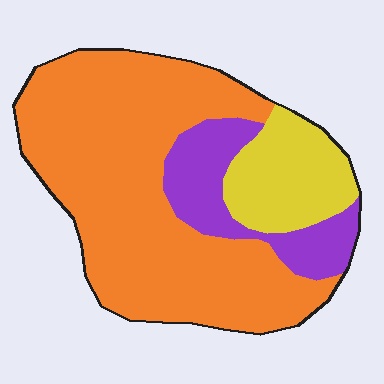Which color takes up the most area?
Orange, at roughly 65%.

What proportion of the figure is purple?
Purple takes up about one sixth (1/6) of the figure.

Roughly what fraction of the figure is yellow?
Yellow takes up about one sixth (1/6) of the figure.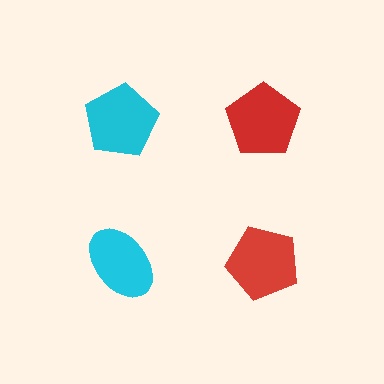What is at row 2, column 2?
A red pentagon.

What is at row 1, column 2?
A red pentagon.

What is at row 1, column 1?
A cyan pentagon.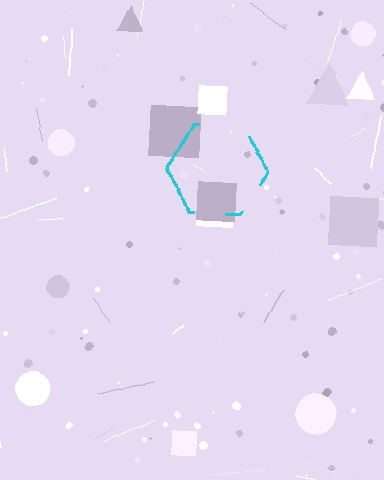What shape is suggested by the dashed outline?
The dashed outline suggests a hexagon.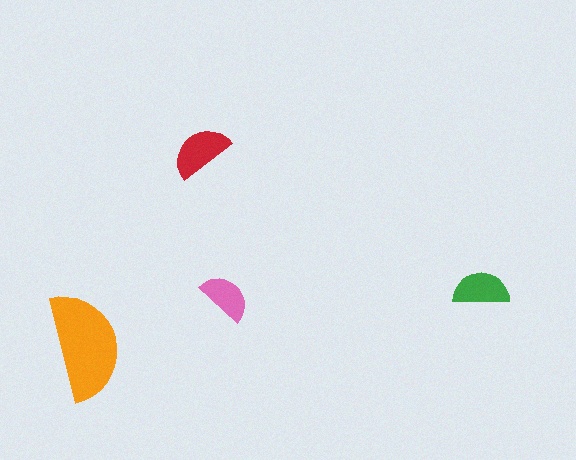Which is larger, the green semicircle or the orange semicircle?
The orange one.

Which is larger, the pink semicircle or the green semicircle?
The green one.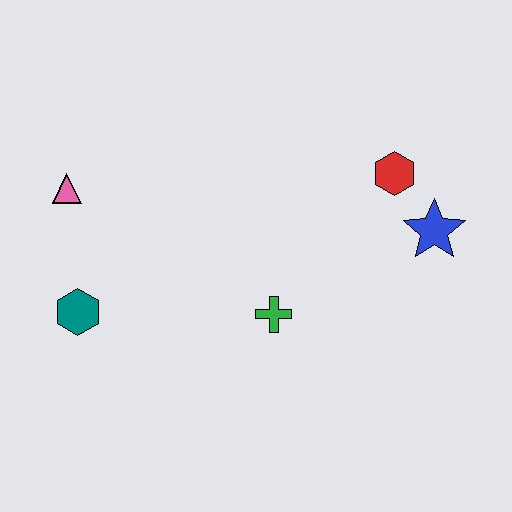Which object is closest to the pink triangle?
The teal hexagon is closest to the pink triangle.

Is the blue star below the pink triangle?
Yes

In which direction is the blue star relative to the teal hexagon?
The blue star is to the right of the teal hexagon.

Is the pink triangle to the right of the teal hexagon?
No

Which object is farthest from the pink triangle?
The blue star is farthest from the pink triangle.